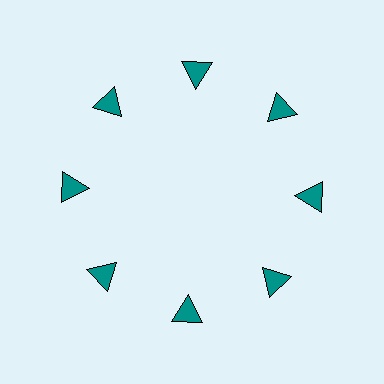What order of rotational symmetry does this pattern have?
This pattern has 8-fold rotational symmetry.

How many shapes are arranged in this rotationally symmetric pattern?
There are 8 shapes, arranged in 8 groups of 1.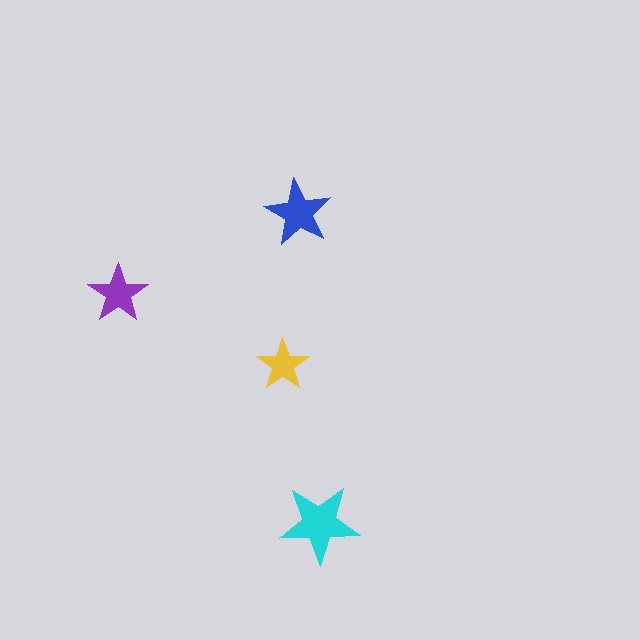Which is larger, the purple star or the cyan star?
The cyan one.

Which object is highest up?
The blue star is topmost.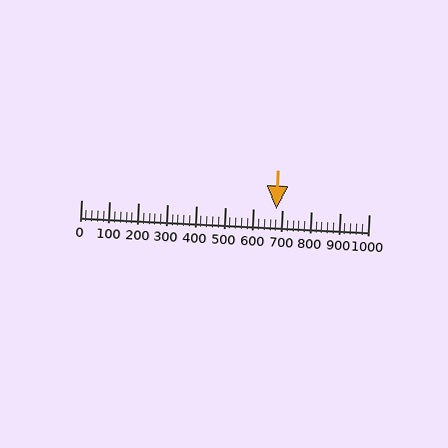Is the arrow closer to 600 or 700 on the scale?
The arrow is closer to 700.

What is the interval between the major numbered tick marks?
The major tick marks are spaced 100 units apart.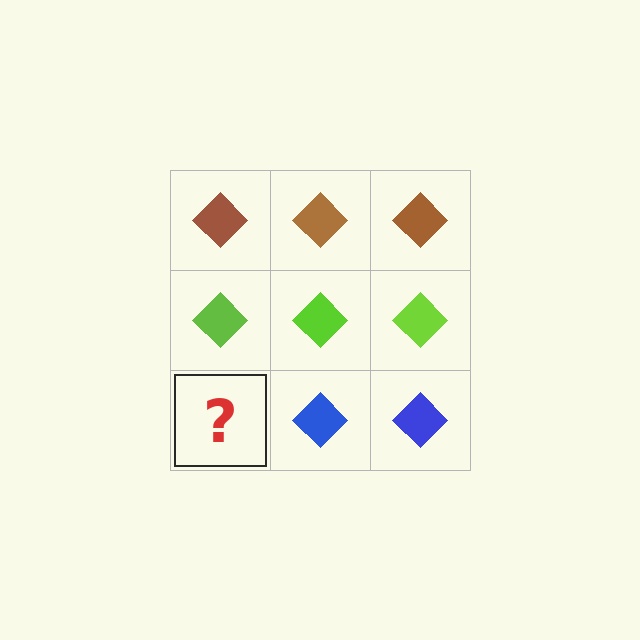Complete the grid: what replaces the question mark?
The question mark should be replaced with a blue diamond.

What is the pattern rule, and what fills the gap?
The rule is that each row has a consistent color. The gap should be filled with a blue diamond.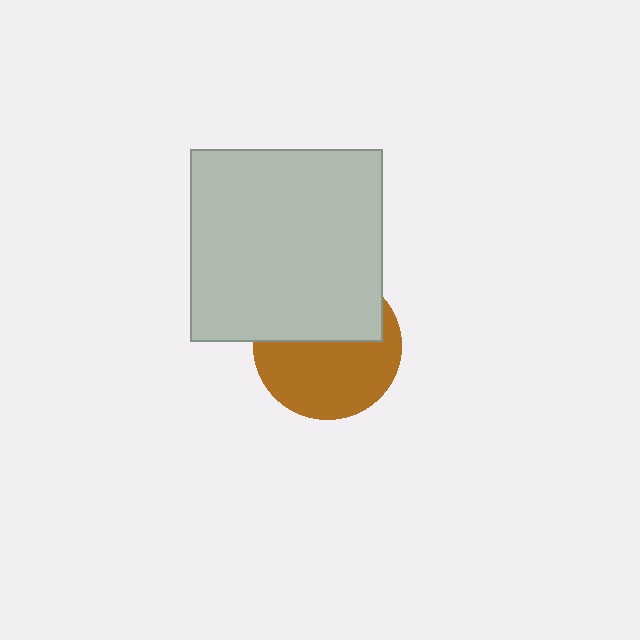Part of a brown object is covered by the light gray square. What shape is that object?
It is a circle.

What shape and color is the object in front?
The object in front is a light gray square.